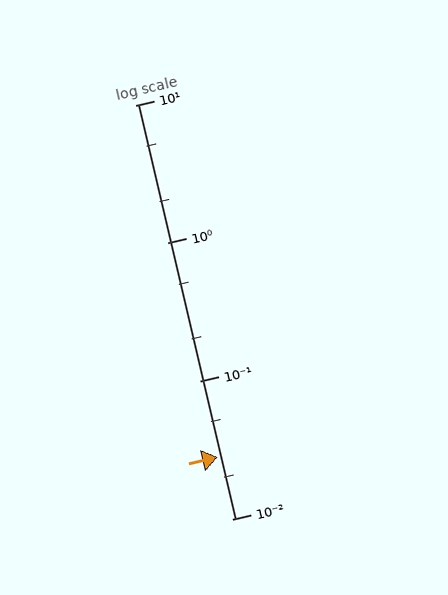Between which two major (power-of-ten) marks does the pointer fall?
The pointer is between 0.01 and 0.1.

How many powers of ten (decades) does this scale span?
The scale spans 3 decades, from 0.01 to 10.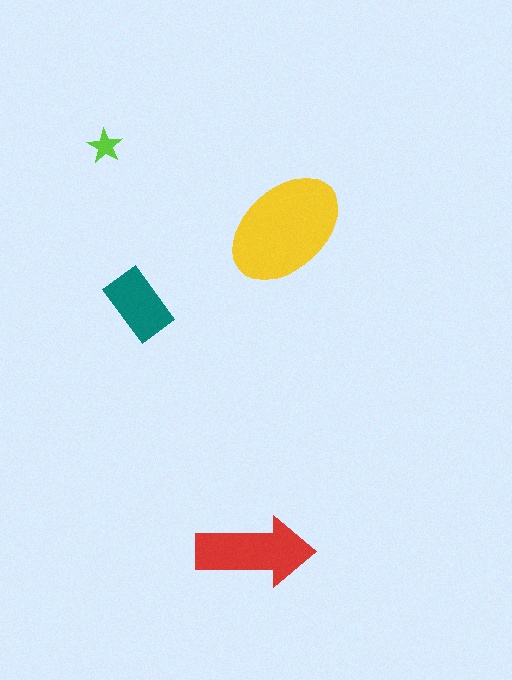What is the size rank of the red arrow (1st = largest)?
2nd.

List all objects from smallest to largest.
The lime star, the teal rectangle, the red arrow, the yellow ellipse.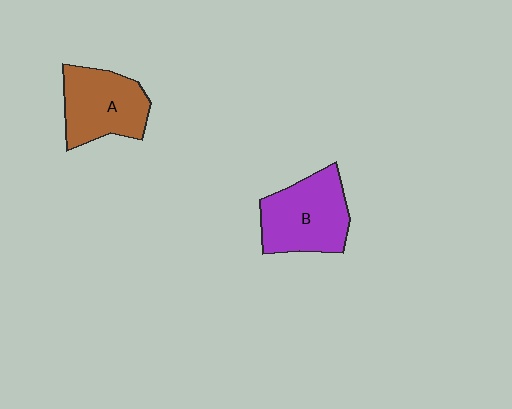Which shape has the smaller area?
Shape A (brown).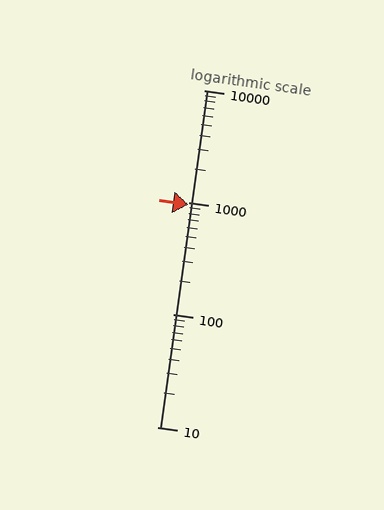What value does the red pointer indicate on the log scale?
The pointer indicates approximately 960.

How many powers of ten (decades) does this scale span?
The scale spans 3 decades, from 10 to 10000.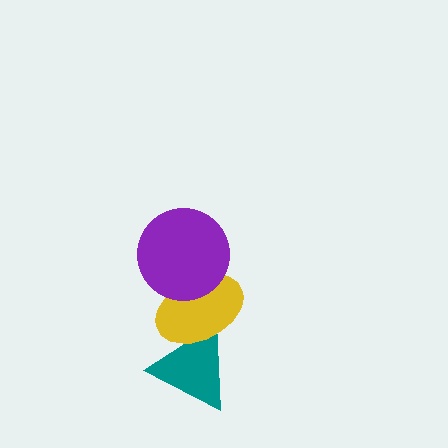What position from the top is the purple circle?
The purple circle is 1st from the top.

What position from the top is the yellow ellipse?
The yellow ellipse is 2nd from the top.